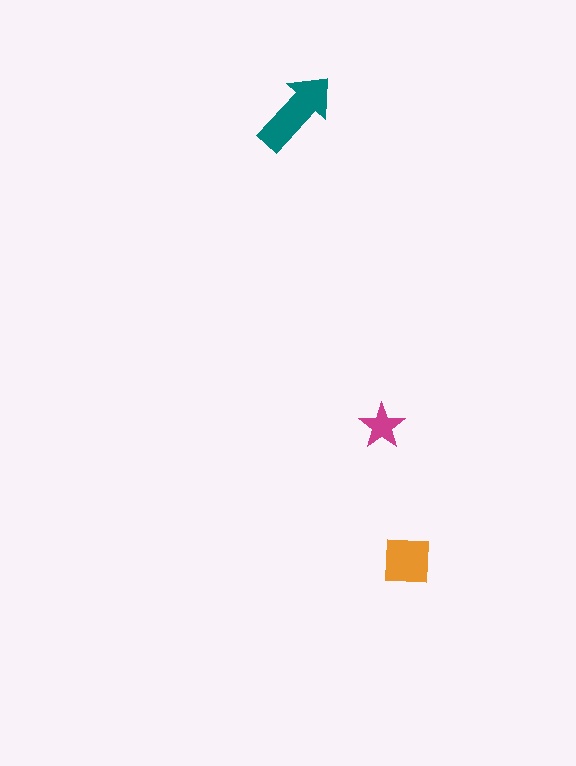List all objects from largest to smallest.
The teal arrow, the orange square, the magenta star.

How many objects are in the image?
There are 3 objects in the image.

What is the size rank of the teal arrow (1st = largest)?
1st.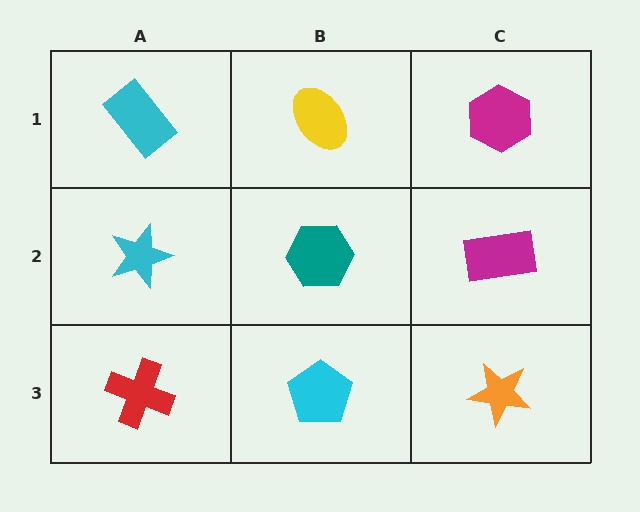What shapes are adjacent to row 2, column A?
A cyan rectangle (row 1, column A), a red cross (row 3, column A), a teal hexagon (row 2, column B).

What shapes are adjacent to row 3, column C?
A magenta rectangle (row 2, column C), a cyan pentagon (row 3, column B).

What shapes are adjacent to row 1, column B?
A teal hexagon (row 2, column B), a cyan rectangle (row 1, column A), a magenta hexagon (row 1, column C).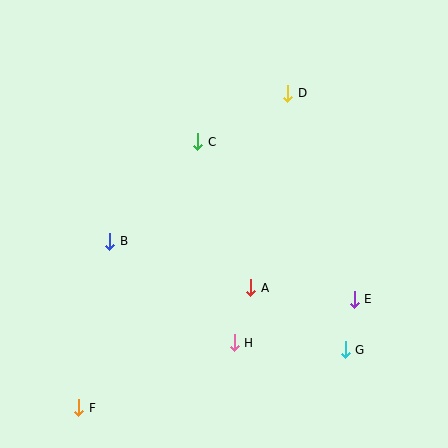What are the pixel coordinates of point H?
Point H is at (234, 343).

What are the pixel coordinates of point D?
Point D is at (288, 93).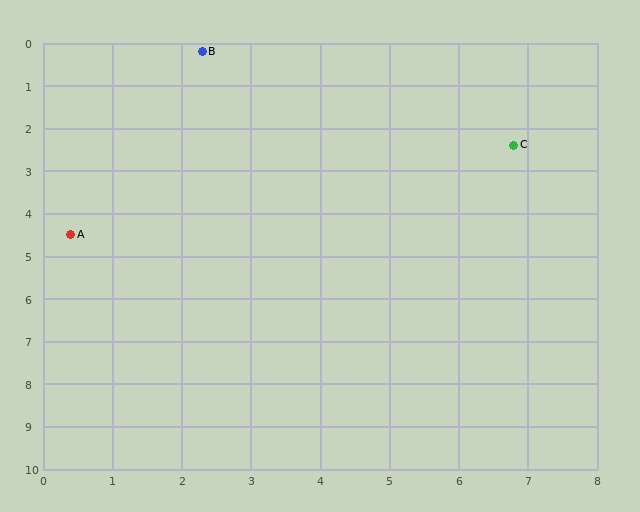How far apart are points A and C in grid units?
Points A and C are about 6.7 grid units apart.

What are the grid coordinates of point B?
Point B is at approximately (2.3, 0.2).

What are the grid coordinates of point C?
Point C is at approximately (6.8, 2.4).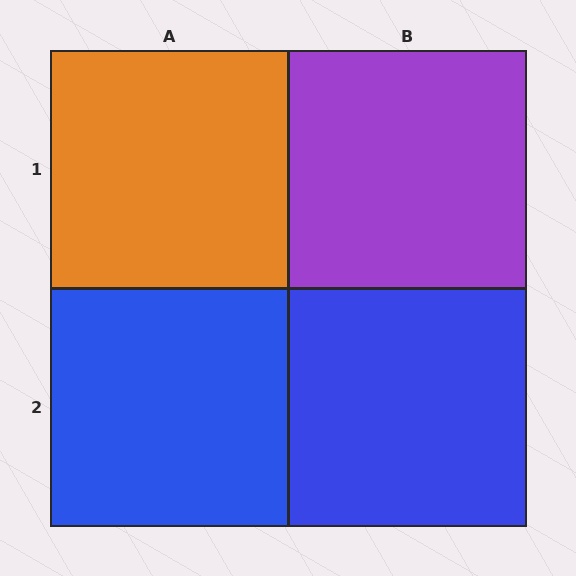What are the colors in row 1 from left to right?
Orange, purple.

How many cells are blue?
2 cells are blue.